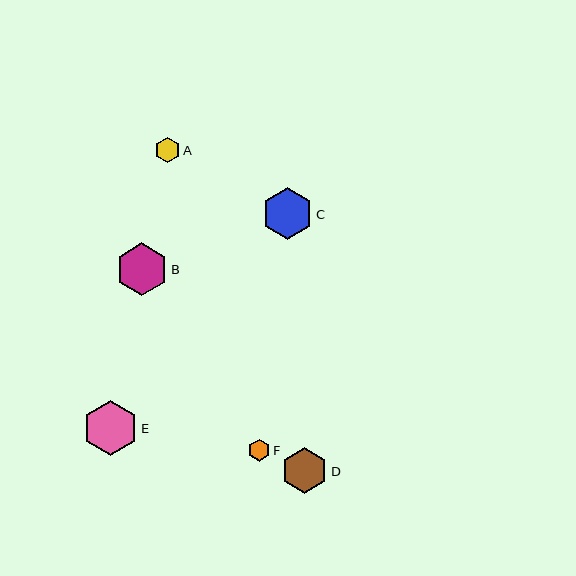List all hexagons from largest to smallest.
From largest to smallest: E, B, C, D, A, F.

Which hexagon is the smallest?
Hexagon F is the smallest with a size of approximately 22 pixels.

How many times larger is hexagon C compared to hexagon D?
Hexagon C is approximately 1.1 times the size of hexagon D.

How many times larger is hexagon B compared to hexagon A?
Hexagon B is approximately 2.1 times the size of hexagon A.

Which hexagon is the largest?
Hexagon E is the largest with a size of approximately 55 pixels.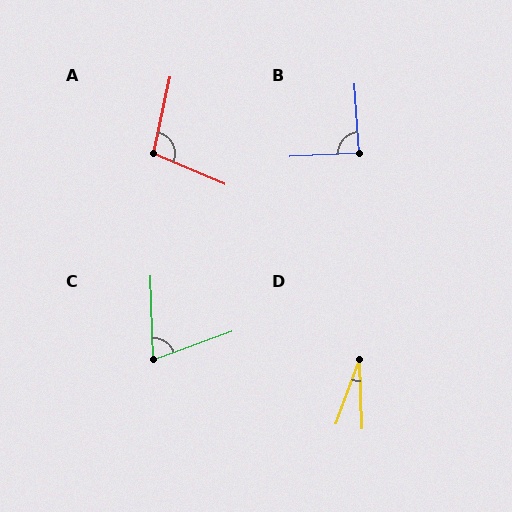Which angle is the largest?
A, at approximately 101 degrees.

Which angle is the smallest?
D, at approximately 22 degrees.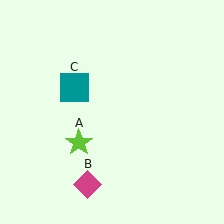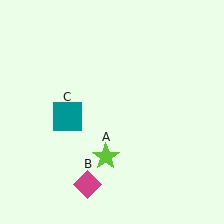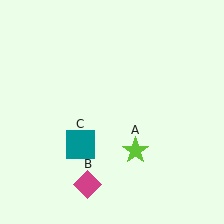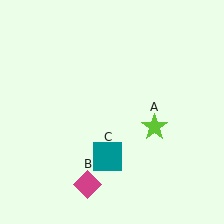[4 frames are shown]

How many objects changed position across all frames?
2 objects changed position: lime star (object A), teal square (object C).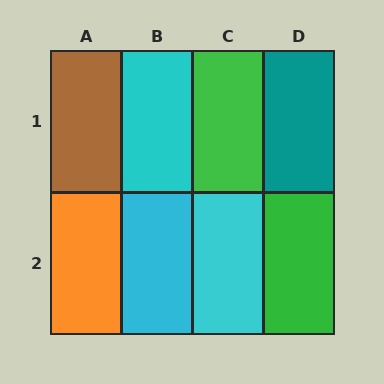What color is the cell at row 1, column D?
Teal.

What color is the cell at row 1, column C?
Green.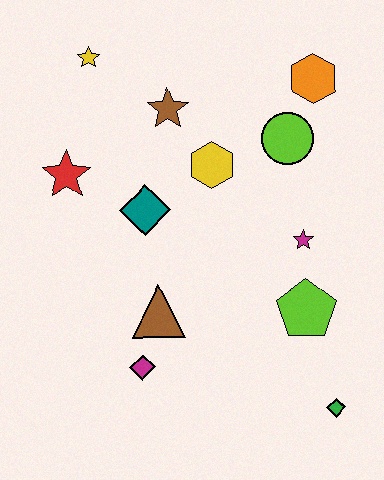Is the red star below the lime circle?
Yes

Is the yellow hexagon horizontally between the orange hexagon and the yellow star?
Yes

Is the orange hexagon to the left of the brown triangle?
No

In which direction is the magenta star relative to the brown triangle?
The magenta star is to the right of the brown triangle.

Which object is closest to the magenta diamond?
The brown triangle is closest to the magenta diamond.